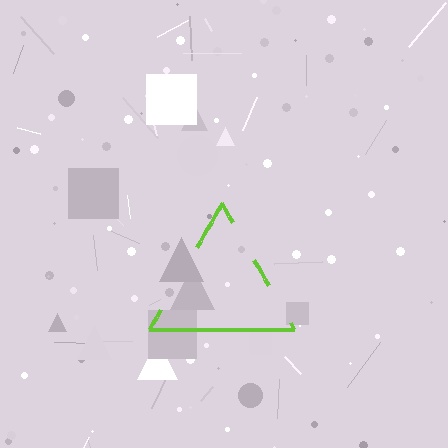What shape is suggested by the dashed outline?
The dashed outline suggests a triangle.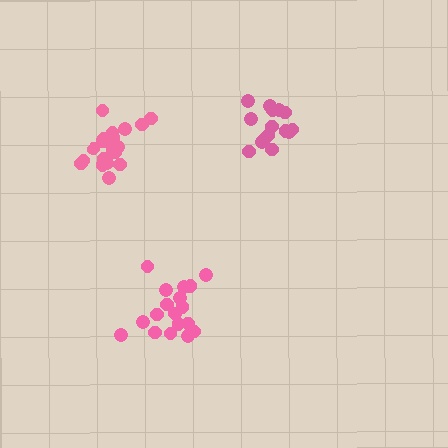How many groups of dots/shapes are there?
There are 3 groups.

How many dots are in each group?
Group 1: 20 dots, Group 2: 18 dots, Group 3: 15 dots (53 total).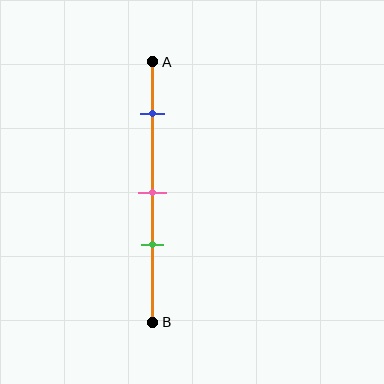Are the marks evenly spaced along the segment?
No, the marks are not evenly spaced.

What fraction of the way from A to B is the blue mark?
The blue mark is approximately 20% (0.2) of the way from A to B.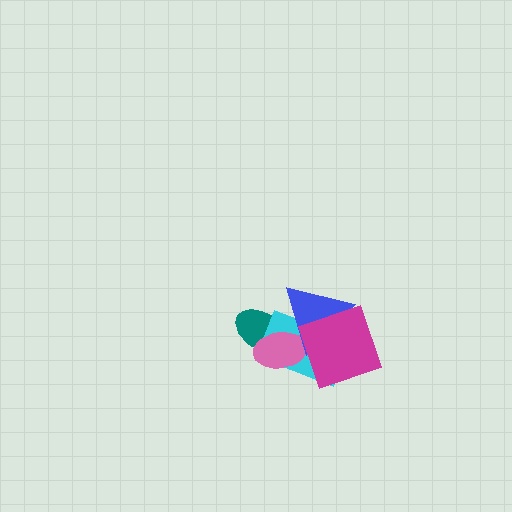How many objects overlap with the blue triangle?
4 objects overlap with the blue triangle.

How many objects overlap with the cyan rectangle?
4 objects overlap with the cyan rectangle.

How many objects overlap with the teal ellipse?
3 objects overlap with the teal ellipse.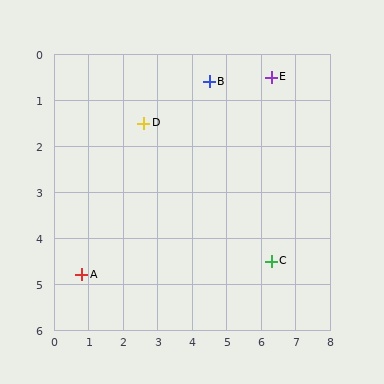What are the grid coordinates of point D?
Point D is at approximately (2.6, 1.5).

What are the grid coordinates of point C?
Point C is at approximately (6.3, 4.5).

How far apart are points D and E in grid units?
Points D and E are about 3.8 grid units apart.